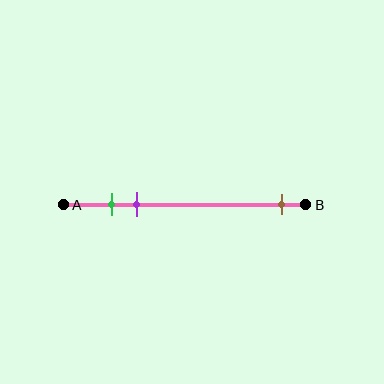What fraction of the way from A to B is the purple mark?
The purple mark is approximately 30% (0.3) of the way from A to B.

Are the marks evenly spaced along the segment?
No, the marks are not evenly spaced.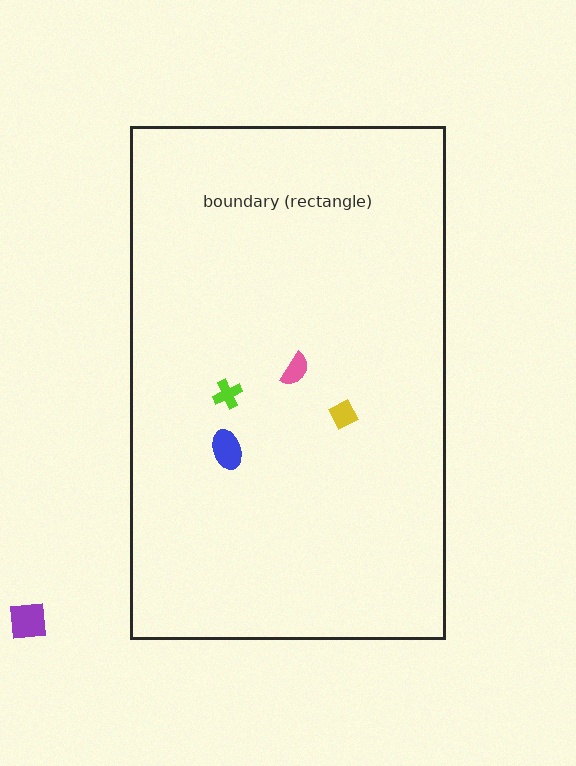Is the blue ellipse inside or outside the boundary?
Inside.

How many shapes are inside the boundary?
4 inside, 1 outside.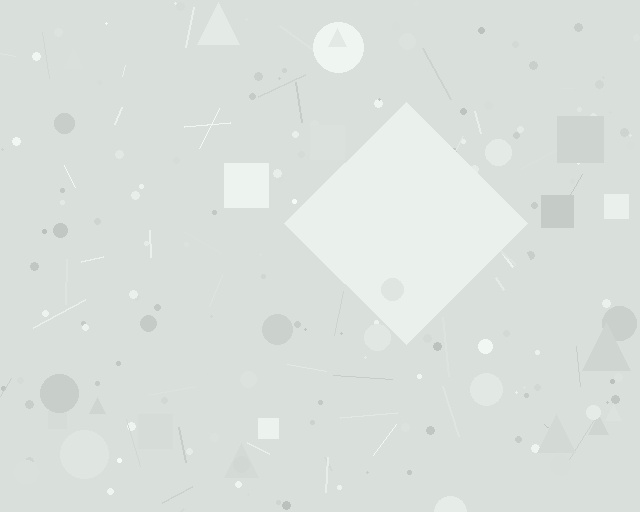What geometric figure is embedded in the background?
A diamond is embedded in the background.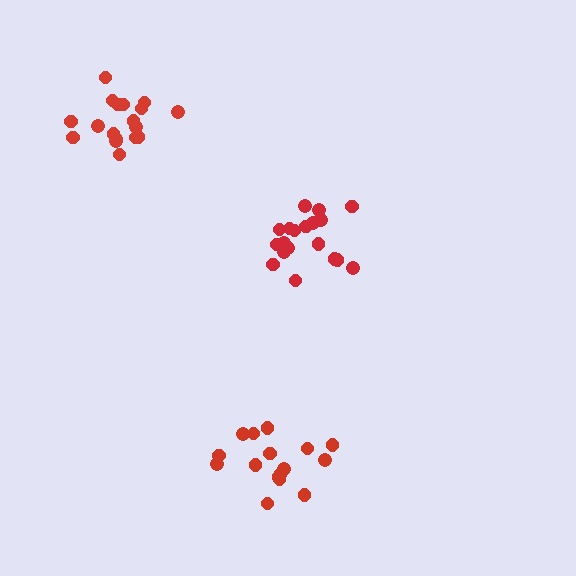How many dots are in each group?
Group 1: 20 dots, Group 2: 16 dots, Group 3: 18 dots (54 total).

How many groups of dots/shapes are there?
There are 3 groups.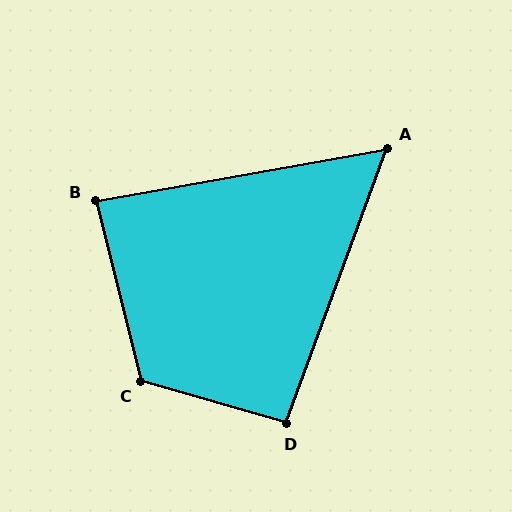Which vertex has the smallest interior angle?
A, at approximately 60 degrees.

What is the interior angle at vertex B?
Approximately 86 degrees (approximately right).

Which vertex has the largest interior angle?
C, at approximately 120 degrees.